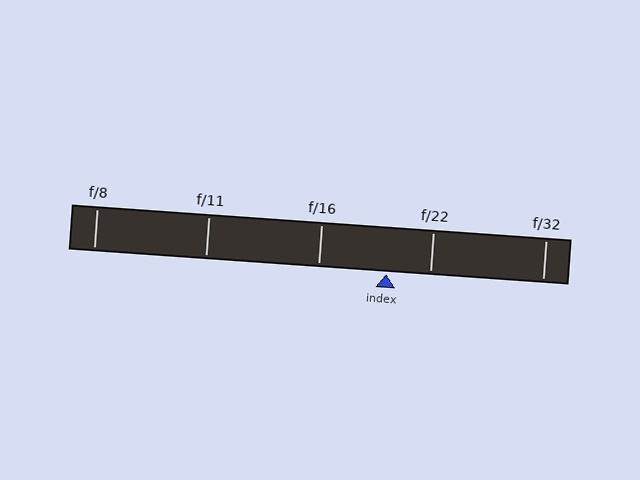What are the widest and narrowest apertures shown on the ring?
The widest aperture shown is f/8 and the narrowest is f/32.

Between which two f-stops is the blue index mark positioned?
The index mark is between f/16 and f/22.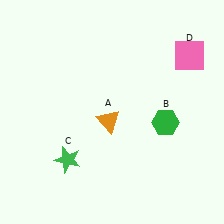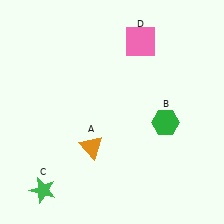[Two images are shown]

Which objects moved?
The objects that moved are: the orange triangle (A), the green star (C), the pink square (D).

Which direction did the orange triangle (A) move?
The orange triangle (A) moved down.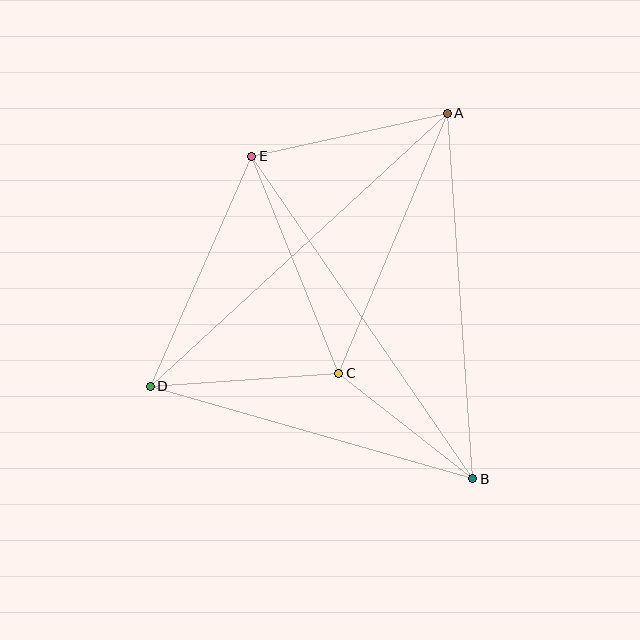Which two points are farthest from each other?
Points A and D are farthest from each other.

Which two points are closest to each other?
Points B and C are closest to each other.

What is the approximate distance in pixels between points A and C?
The distance between A and C is approximately 282 pixels.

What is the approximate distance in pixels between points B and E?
The distance between B and E is approximately 391 pixels.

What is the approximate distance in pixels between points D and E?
The distance between D and E is approximately 251 pixels.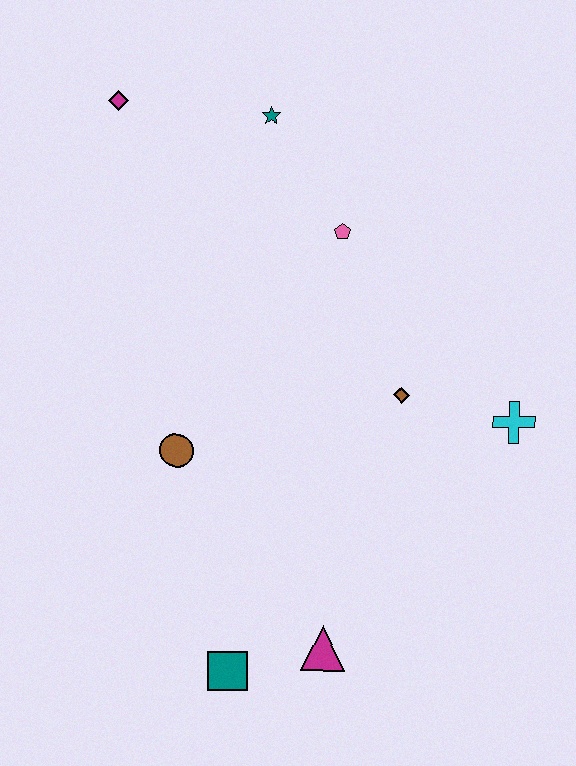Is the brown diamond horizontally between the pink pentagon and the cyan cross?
Yes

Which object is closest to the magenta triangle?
The teal square is closest to the magenta triangle.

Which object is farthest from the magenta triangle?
The magenta diamond is farthest from the magenta triangle.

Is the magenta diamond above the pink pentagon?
Yes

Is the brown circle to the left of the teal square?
Yes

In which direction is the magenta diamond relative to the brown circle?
The magenta diamond is above the brown circle.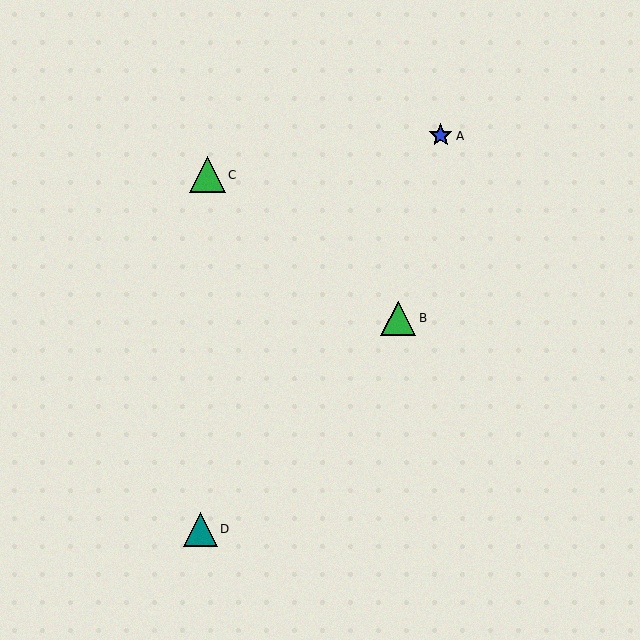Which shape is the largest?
The green triangle (labeled C) is the largest.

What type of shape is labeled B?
Shape B is a green triangle.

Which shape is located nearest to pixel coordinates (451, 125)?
The blue star (labeled A) at (441, 136) is nearest to that location.